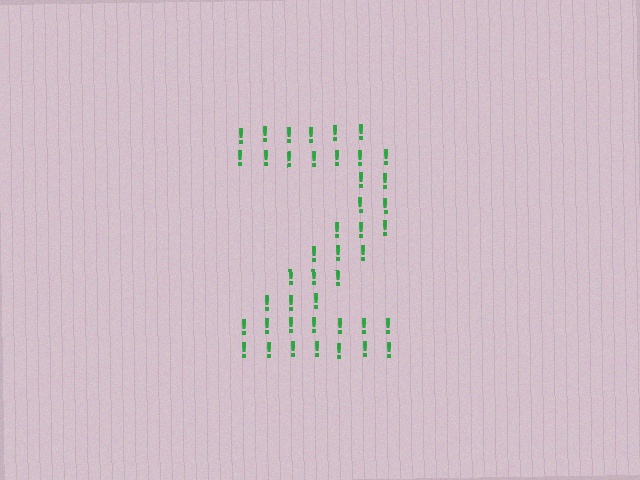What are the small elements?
The small elements are exclamation marks.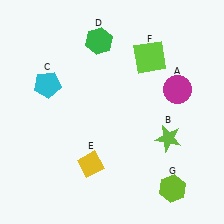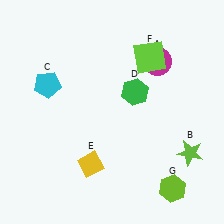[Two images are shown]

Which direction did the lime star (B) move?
The lime star (B) moved right.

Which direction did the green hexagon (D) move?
The green hexagon (D) moved down.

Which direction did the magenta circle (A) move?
The magenta circle (A) moved up.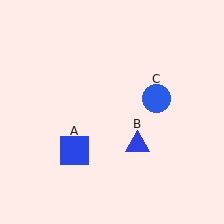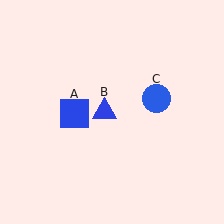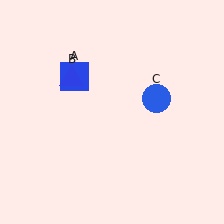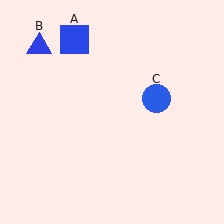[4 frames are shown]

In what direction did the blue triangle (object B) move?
The blue triangle (object B) moved up and to the left.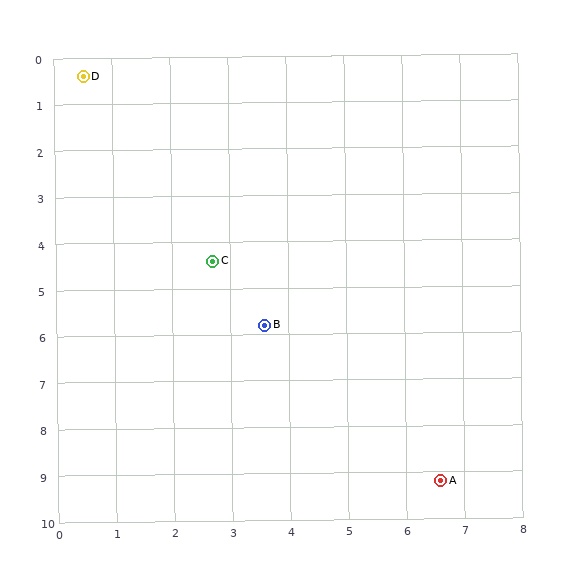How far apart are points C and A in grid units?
Points C and A are about 6.2 grid units apart.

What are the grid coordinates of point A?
Point A is at approximately (6.6, 9.2).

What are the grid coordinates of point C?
Point C is at approximately (2.7, 4.4).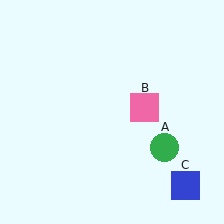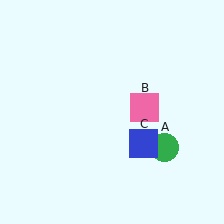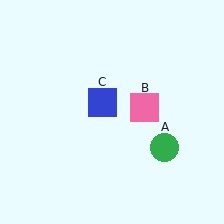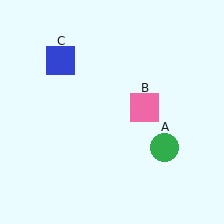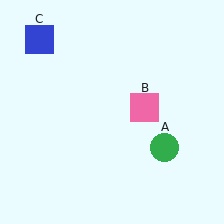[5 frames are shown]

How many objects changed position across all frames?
1 object changed position: blue square (object C).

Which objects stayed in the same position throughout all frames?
Green circle (object A) and pink square (object B) remained stationary.